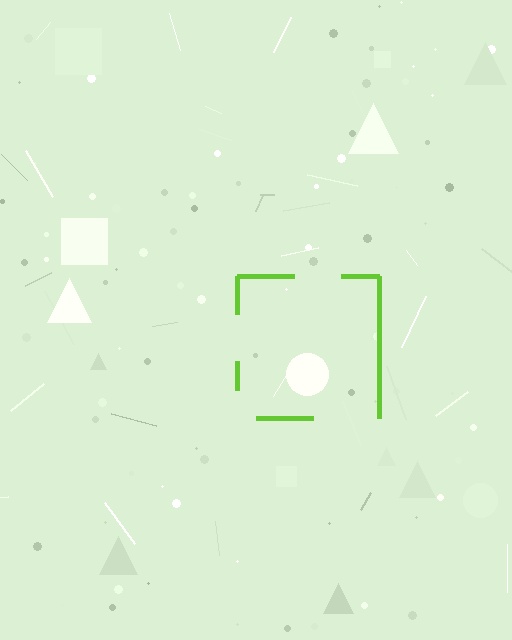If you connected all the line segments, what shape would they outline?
They would outline a square.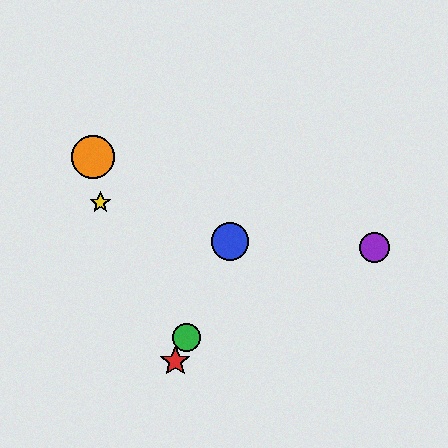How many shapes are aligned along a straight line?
3 shapes (the red star, the blue circle, the green circle) are aligned along a straight line.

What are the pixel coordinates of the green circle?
The green circle is at (186, 337).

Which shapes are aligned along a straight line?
The red star, the blue circle, the green circle are aligned along a straight line.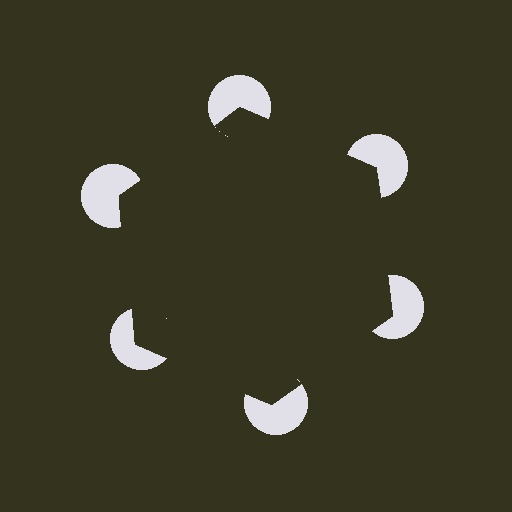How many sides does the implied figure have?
6 sides.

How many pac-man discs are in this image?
There are 6 — one at each vertex of the illusory hexagon.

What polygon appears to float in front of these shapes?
An illusory hexagon — its edges are inferred from the aligned wedge cuts in the pac-man discs, not physically drawn.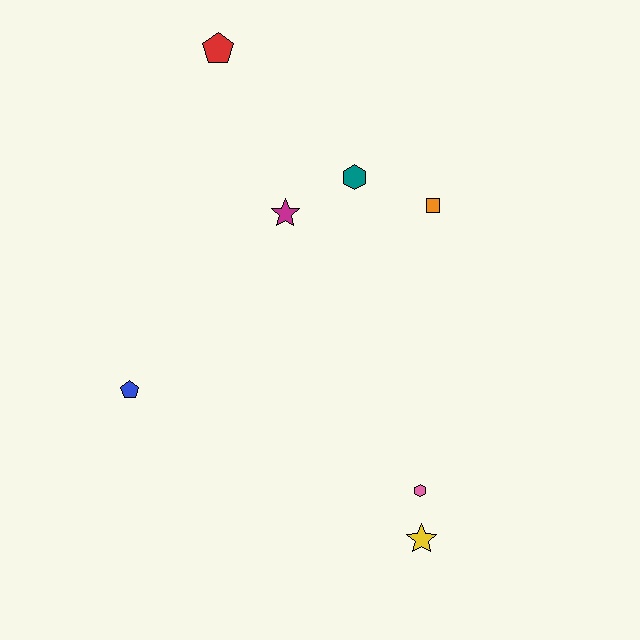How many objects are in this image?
There are 7 objects.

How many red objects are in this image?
There is 1 red object.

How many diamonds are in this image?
There are no diamonds.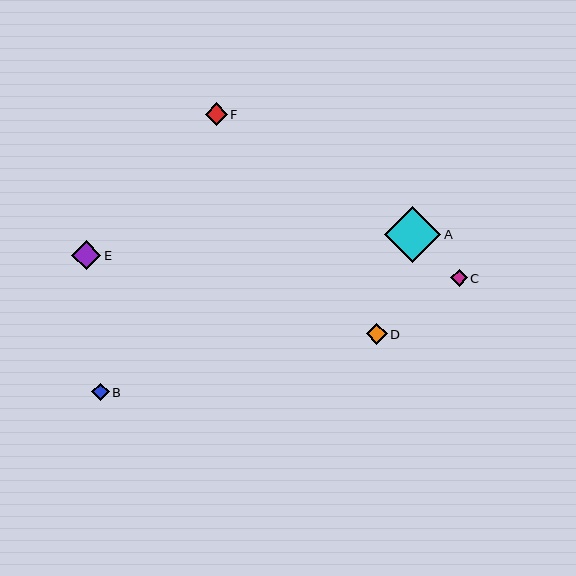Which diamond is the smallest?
Diamond C is the smallest with a size of approximately 16 pixels.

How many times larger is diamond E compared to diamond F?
Diamond E is approximately 1.3 times the size of diamond F.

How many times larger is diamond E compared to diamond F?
Diamond E is approximately 1.3 times the size of diamond F.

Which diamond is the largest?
Diamond A is the largest with a size of approximately 56 pixels.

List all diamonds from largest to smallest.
From largest to smallest: A, E, F, D, B, C.